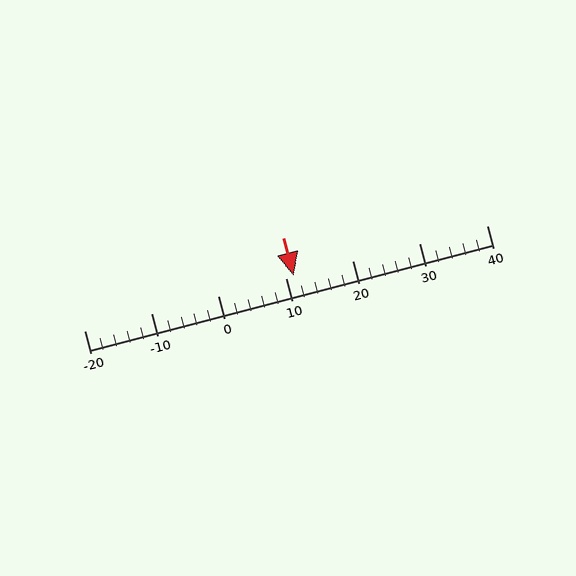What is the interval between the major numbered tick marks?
The major tick marks are spaced 10 units apart.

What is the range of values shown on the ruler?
The ruler shows values from -20 to 40.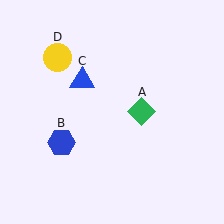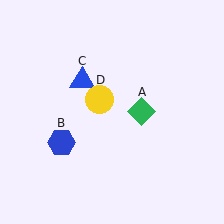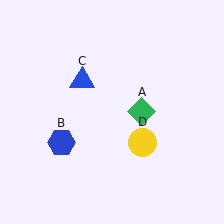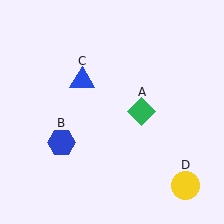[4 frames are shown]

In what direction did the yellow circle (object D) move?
The yellow circle (object D) moved down and to the right.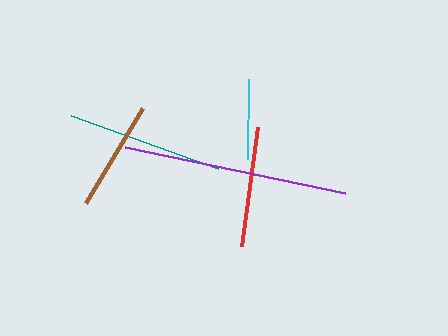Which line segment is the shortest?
The cyan line is the shortest at approximately 81 pixels.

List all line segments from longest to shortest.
From longest to shortest: purple, teal, red, brown, cyan.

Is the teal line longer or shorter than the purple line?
The purple line is longer than the teal line.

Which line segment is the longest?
The purple line is the longest at approximately 225 pixels.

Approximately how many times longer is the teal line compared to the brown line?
The teal line is approximately 1.4 times the length of the brown line.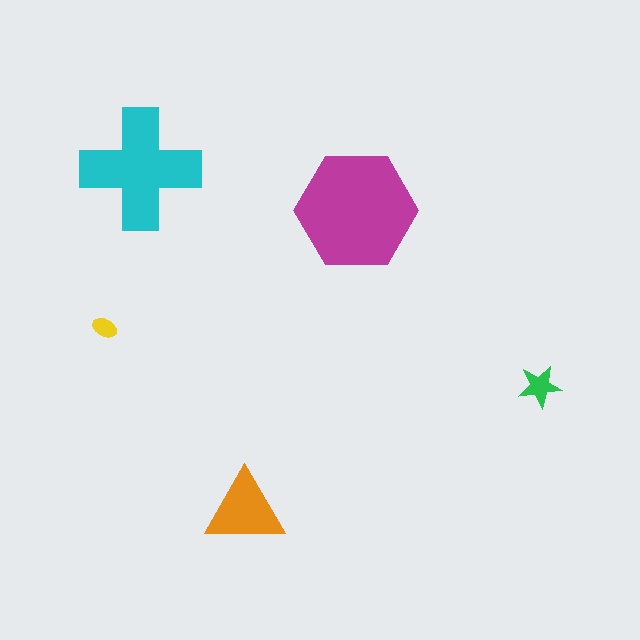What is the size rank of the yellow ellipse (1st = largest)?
5th.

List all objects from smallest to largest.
The yellow ellipse, the green star, the orange triangle, the cyan cross, the magenta hexagon.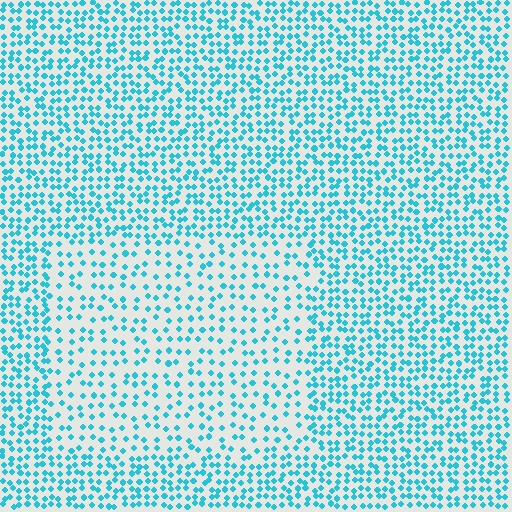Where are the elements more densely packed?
The elements are more densely packed outside the rectangle boundary.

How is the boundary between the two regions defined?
The boundary is defined by a change in element density (approximately 1.8x ratio). All elements are the same color, size, and shape.